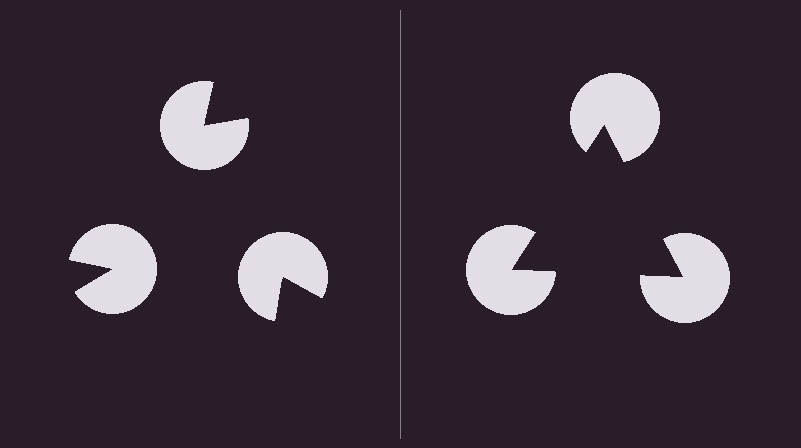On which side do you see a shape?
An illusory triangle appears on the right side. On the left side the wedge cuts are rotated, so no coherent shape forms.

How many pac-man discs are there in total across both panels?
6 — 3 on each side.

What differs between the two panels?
The pac-man discs are positioned identically on both sides; only the wedge orientations differ. On the right they align to a triangle; on the left they are misaligned.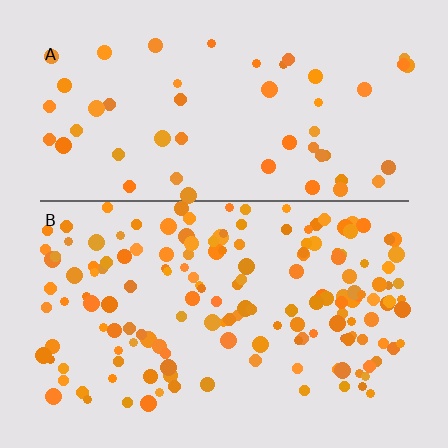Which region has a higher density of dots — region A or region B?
B (the bottom).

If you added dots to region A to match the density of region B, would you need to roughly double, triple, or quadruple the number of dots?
Approximately triple.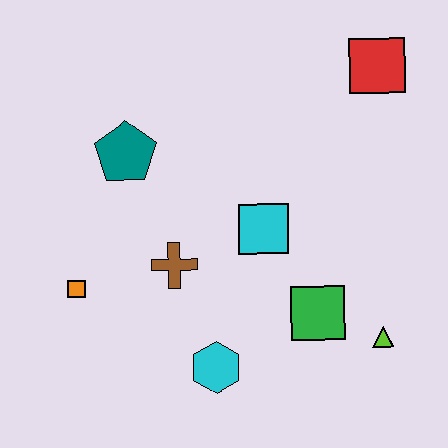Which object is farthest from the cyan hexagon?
The red square is farthest from the cyan hexagon.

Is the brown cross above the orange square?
Yes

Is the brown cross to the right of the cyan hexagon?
No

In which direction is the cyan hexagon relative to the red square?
The cyan hexagon is below the red square.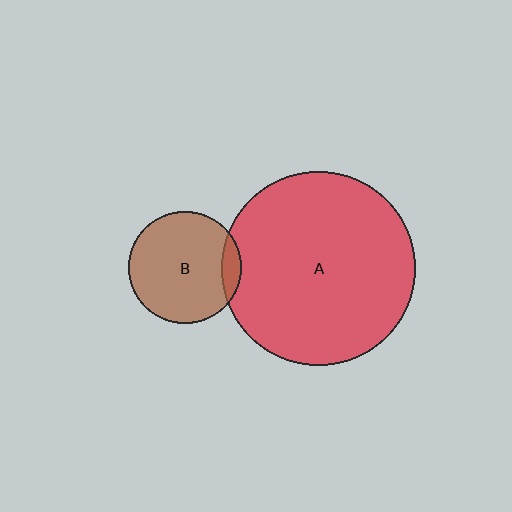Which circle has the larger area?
Circle A (red).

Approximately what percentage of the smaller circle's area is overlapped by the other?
Approximately 10%.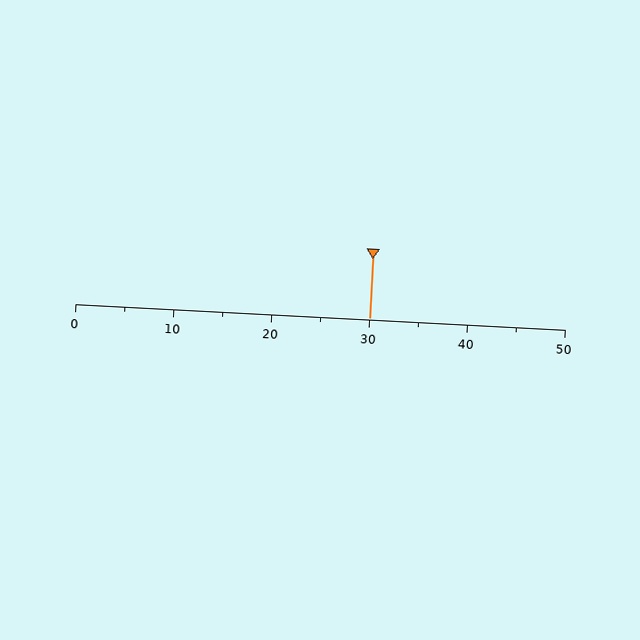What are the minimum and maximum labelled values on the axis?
The axis runs from 0 to 50.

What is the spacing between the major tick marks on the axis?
The major ticks are spaced 10 apart.